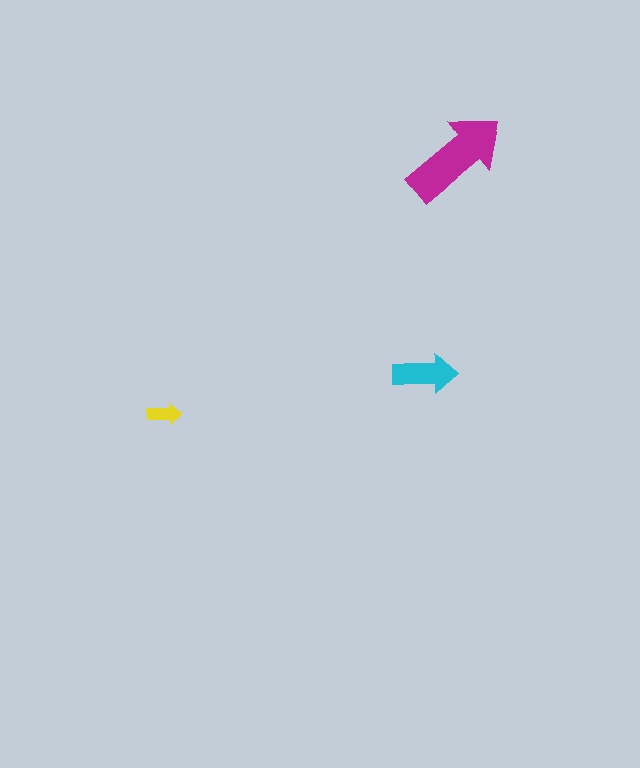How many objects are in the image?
There are 3 objects in the image.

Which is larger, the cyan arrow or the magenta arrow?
The magenta one.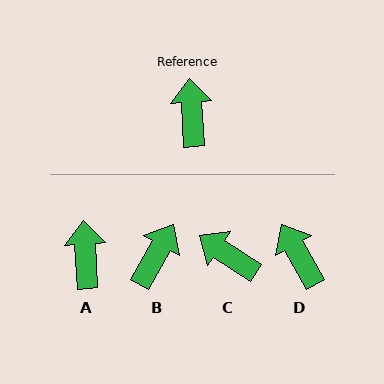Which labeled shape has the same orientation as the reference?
A.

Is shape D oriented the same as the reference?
No, it is off by about 26 degrees.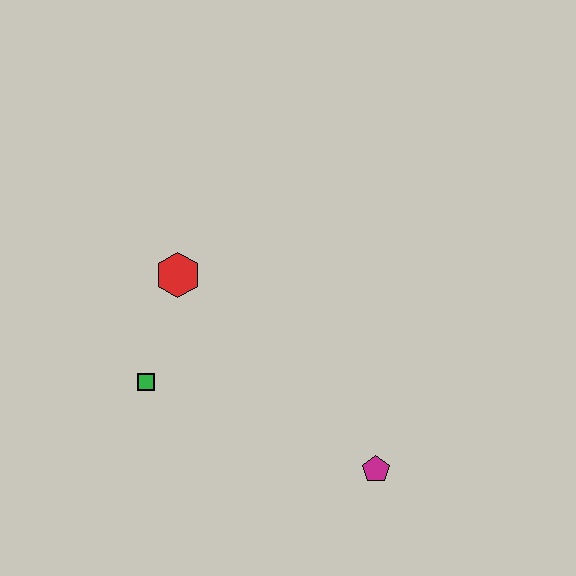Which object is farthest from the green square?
The magenta pentagon is farthest from the green square.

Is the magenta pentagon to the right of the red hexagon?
Yes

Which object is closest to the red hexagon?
The green square is closest to the red hexagon.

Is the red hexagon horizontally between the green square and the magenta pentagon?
Yes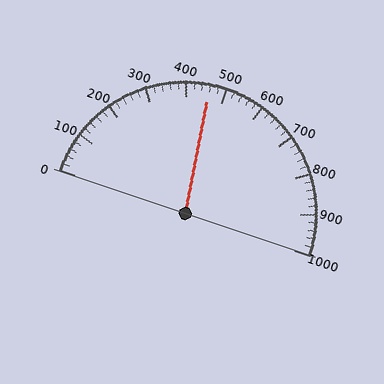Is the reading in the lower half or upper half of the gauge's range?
The reading is in the lower half of the range (0 to 1000).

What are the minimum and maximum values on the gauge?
The gauge ranges from 0 to 1000.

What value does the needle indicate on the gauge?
The needle indicates approximately 460.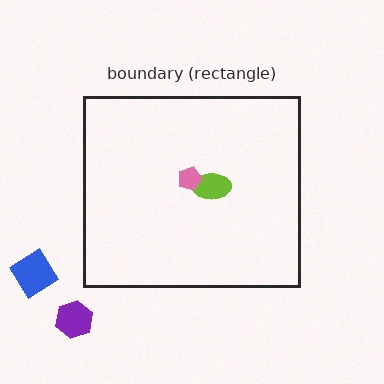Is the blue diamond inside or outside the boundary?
Outside.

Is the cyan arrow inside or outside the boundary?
Inside.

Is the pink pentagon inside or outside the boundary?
Inside.